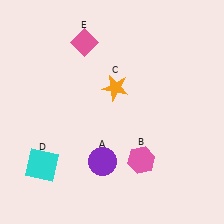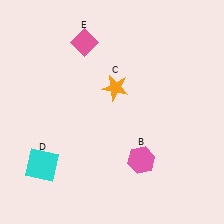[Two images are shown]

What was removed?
The purple circle (A) was removed in Image 2.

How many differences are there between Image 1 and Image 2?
There is 1 difference between the two images.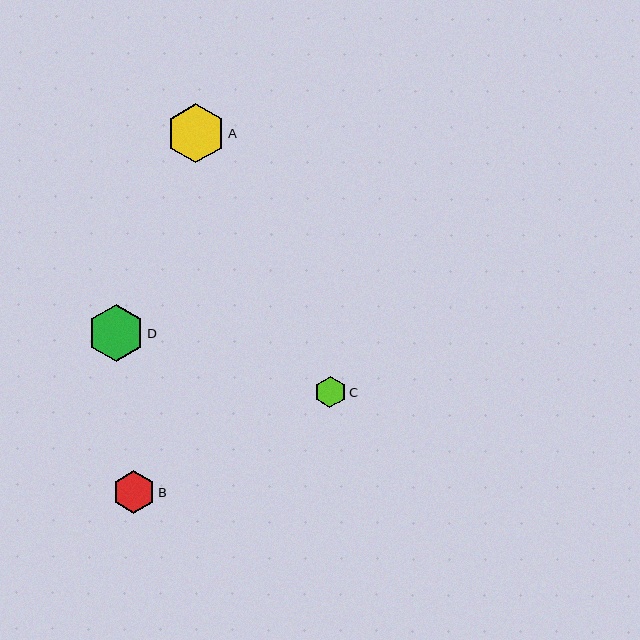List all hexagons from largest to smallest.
From largest to smallest: A, D, B, C.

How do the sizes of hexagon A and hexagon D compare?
Hexagon A and hexagon D are approximately the same size.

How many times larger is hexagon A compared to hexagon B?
Hexagon A is approximately 1.4 times the size of hexagon B.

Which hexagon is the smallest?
Hexagon C is the smallest with a size of approximately 31 pixels.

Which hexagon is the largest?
Hexagon A is the largest with a size of approximately 59 pixels.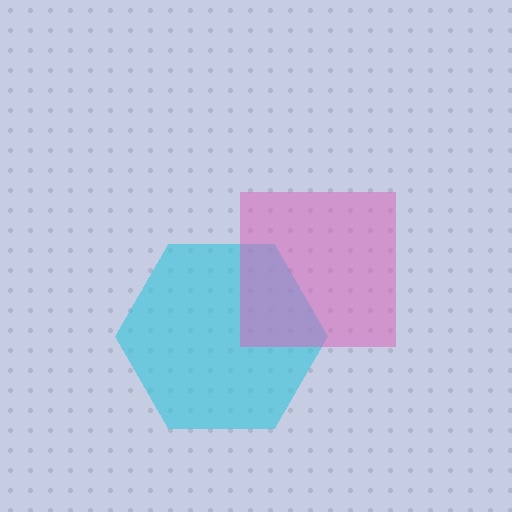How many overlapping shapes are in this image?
There are 2 overlapping shapes in the image.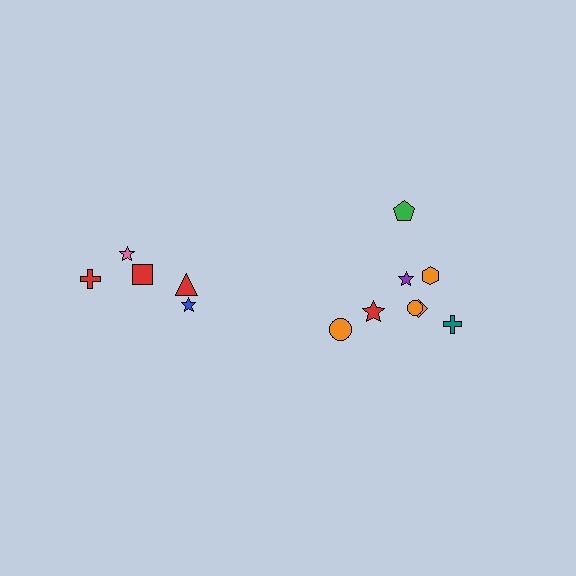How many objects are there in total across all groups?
There are 13 objects.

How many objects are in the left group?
There are 5 objects.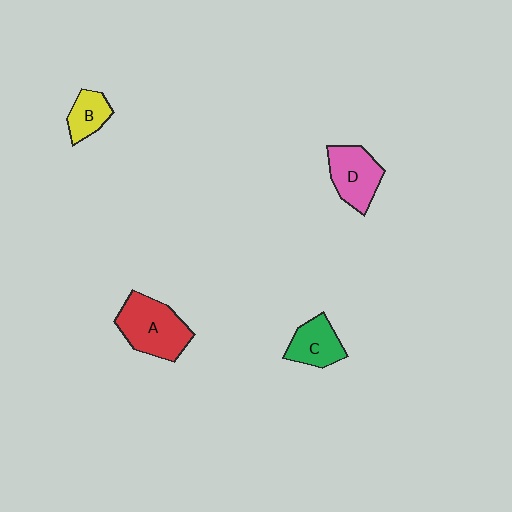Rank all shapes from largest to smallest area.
From largest to smallest: A (red), D (pink), C (green), B (yellow).